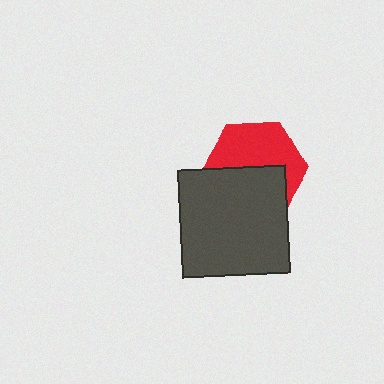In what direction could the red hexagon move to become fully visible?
The red hexagon could move up. That would shift it out from behind the dark gray square entirely.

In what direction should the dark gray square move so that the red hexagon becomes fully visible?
The dark gray square should move down. That is the shortest direction to clear the overlap and leave the red hexagon fully visible.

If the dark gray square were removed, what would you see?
You would see the complete red hexagon.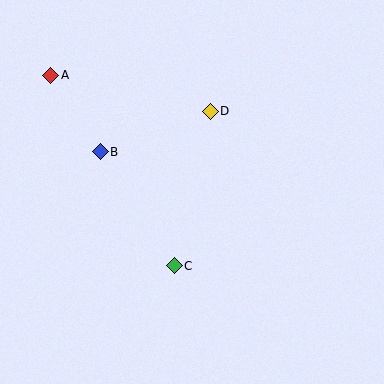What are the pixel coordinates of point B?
Point B is at (100, 152).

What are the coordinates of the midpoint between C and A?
The midpoint between C and A is at (112, 170).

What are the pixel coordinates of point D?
Point D is at (210, 111).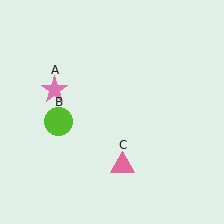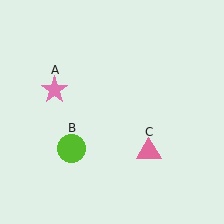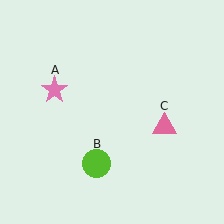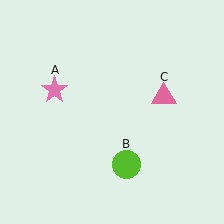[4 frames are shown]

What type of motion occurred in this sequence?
The lime circle (object B), pink triangle (object C) rotated counterclockwise around the center of the scene.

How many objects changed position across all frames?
2 objects changed position: lime circle (object B), pink triangle (object C).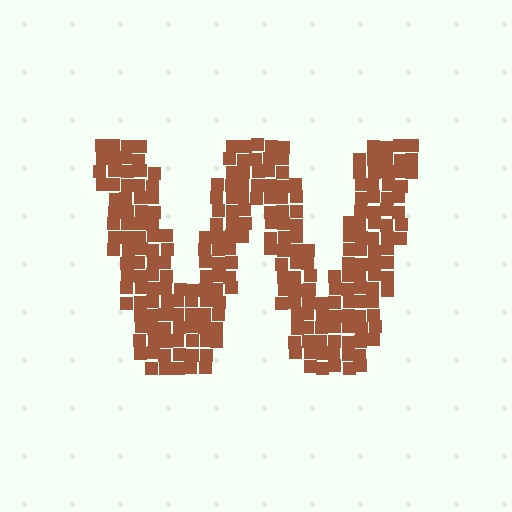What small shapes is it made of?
It is made of small squares.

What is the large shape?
The large shape is the letter W.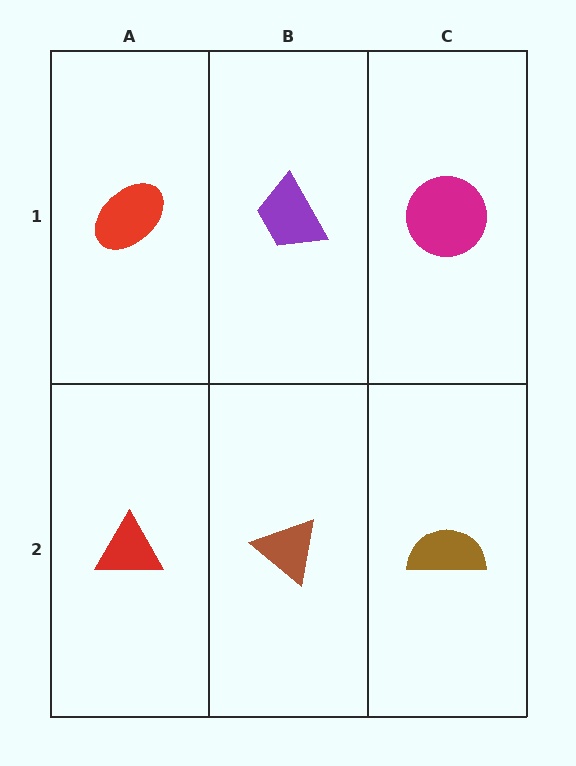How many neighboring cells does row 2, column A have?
2.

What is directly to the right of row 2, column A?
A brown triangle.